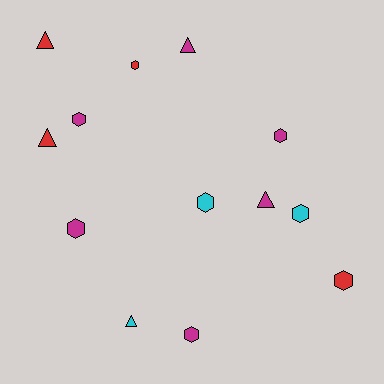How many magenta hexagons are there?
There are 4 magenta hexagons.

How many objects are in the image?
There are 13 objects.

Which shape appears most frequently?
Hexagon, with 8 objects.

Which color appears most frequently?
Magenta, with 6 objects.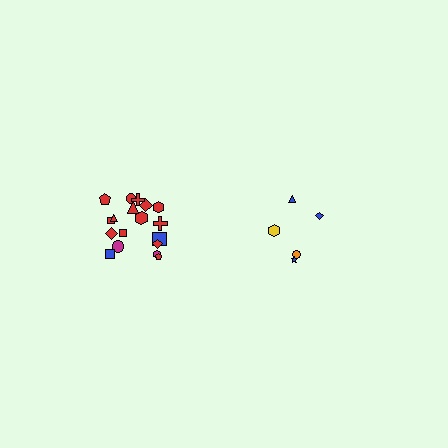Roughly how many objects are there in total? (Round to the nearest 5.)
Roughly 25 objects in total.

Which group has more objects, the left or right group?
The left group.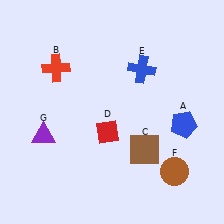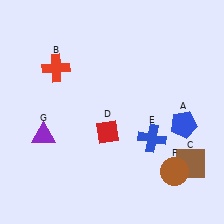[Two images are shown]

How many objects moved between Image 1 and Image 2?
2 objects moved between the two images.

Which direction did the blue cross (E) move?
The blue cross (E) moved down.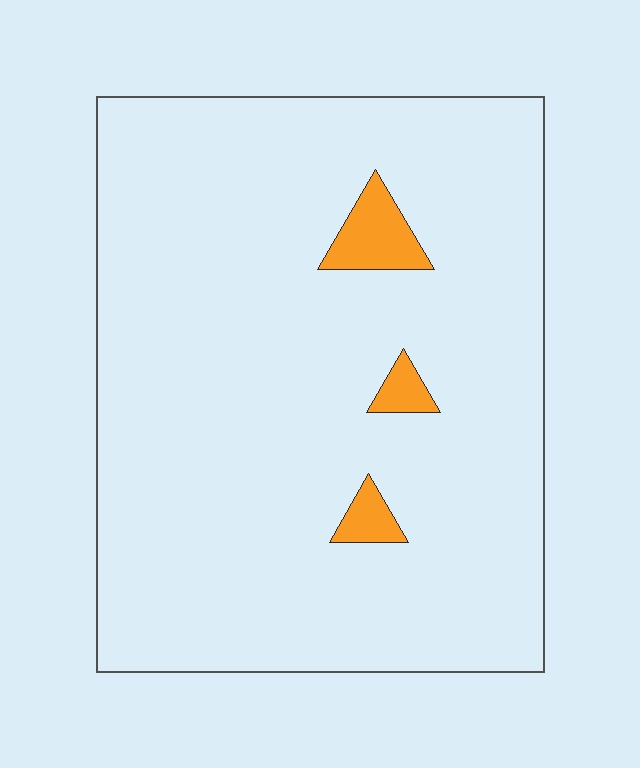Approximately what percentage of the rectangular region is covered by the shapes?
Approximately 5%.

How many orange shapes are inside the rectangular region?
3.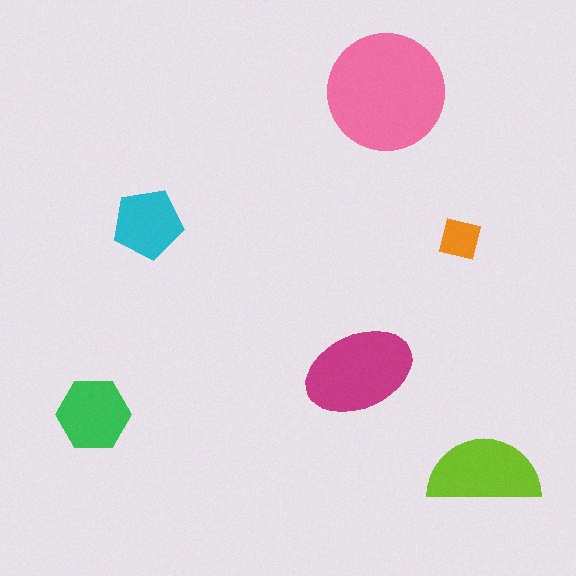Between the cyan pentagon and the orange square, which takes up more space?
The cyan pentagon.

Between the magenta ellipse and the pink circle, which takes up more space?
The pink circle.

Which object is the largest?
The pink circle.